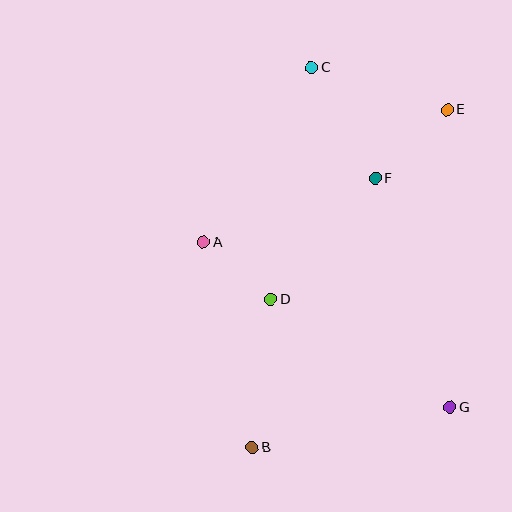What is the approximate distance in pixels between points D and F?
The distance between D and F is approximately 160 pixels.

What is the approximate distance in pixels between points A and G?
The distance between A and G is approximately 297 pixels.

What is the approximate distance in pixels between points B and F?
The distance between B and F is approximately 296 pixels.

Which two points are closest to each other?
Points A and D are closest to each other.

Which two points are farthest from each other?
Points B and E are farthest from each other.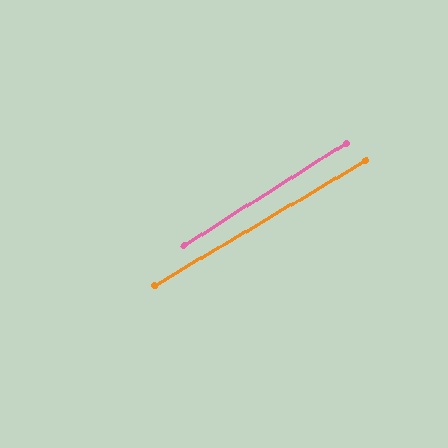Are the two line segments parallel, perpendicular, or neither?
Parallel — their directions differ by only 1.6°.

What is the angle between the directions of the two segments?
Approximately 2 degrees.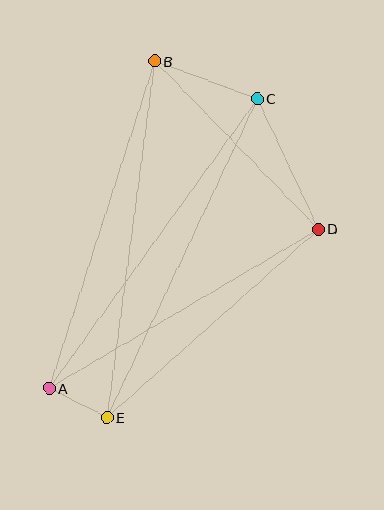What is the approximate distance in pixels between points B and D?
The distance between B and D is approximately 234 pixels.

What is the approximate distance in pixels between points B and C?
The distance between B and C is approximately 109 pixels.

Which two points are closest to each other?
Points A and E are closest to each other.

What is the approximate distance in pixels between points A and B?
The distance between A and B is approximately 343 pixels.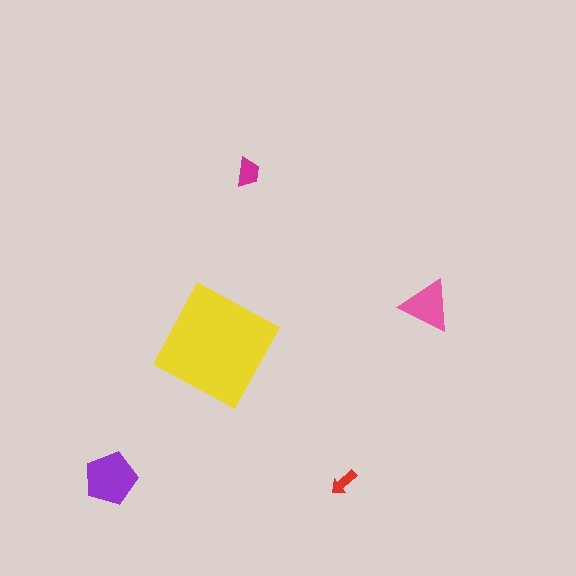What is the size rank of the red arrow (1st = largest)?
5th.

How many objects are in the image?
There are 5 objects in the image.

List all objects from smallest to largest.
The red arrow, the magenta trapezoid, the pink triangle, the purple pentagon, the yellow square.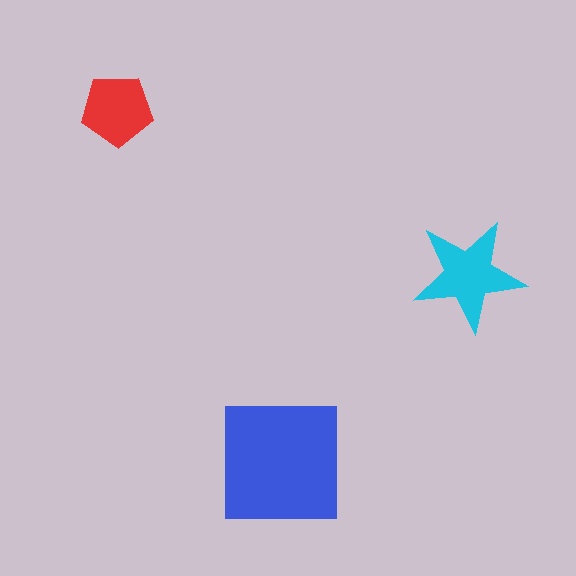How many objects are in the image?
There are 3 objects in the image.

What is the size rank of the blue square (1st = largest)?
1st.